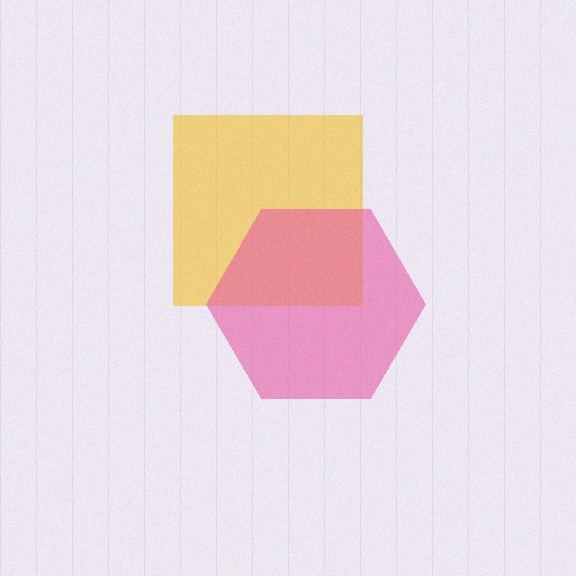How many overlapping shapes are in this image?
There are 2 overlapping shapes in the image.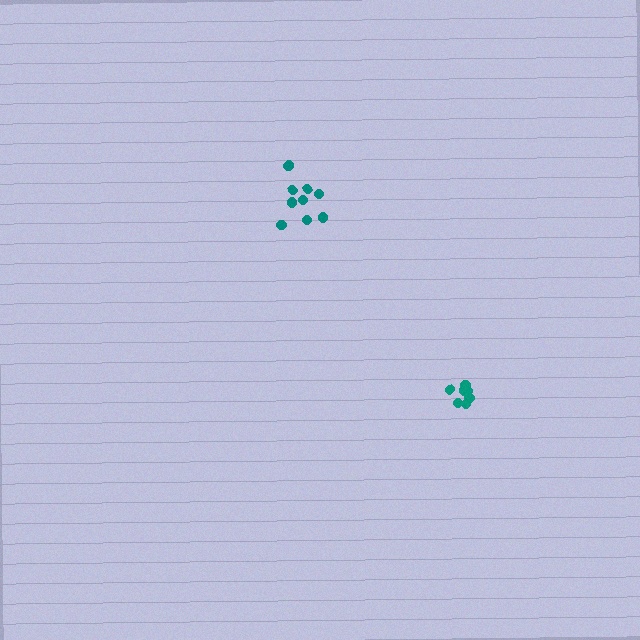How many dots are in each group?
Group 1: 10 dots, Group 2: 7 dots (17 total).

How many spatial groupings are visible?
There are 2 spatial groupings.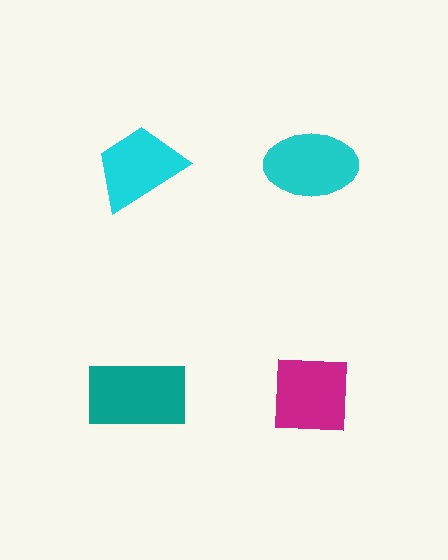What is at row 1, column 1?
A cyan trapezoid.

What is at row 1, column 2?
A cyan ellipse.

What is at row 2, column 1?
A teal rectangle.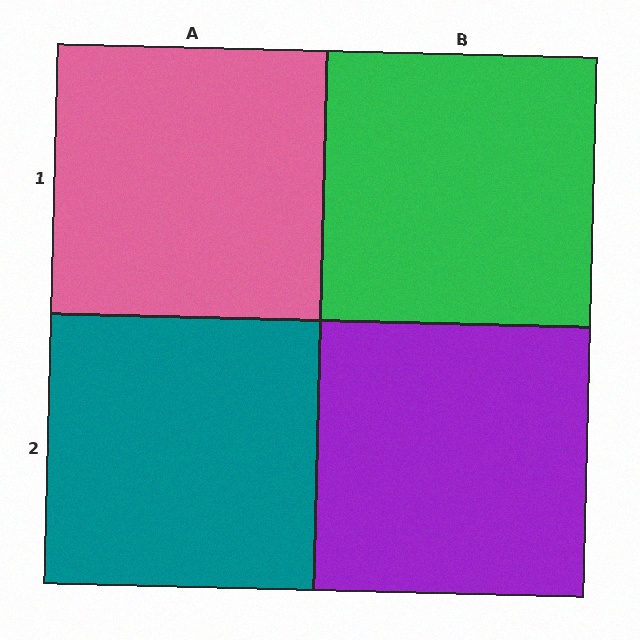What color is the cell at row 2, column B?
Purple.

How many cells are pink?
1 cell is pink.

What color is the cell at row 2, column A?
Teal.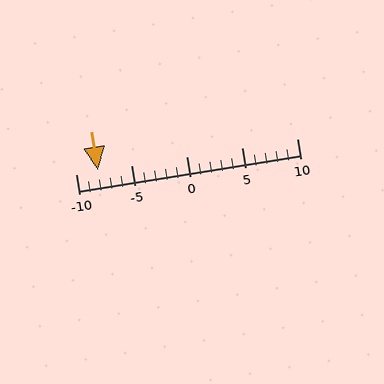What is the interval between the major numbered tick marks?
The major tick marks are spaced 5 units apart.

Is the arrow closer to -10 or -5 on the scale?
The arrow is closer to -10.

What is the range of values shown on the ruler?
The ruler shows values from -10 to 10.